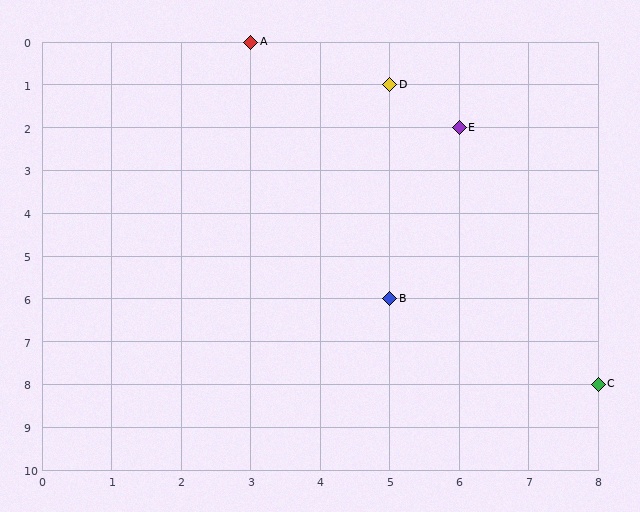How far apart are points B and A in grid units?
Points B and A are 2 columns and 6 rows apart (about 6.3 grid units diagonally).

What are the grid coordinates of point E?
Point E is at grid coordinates (6, 2).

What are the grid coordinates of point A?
Point A is at grid coordinates (3, 0).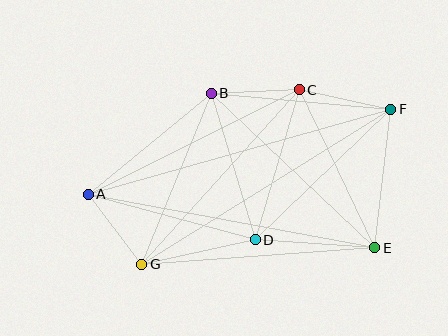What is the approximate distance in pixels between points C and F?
The distance between C and F is approximately 94 pixels.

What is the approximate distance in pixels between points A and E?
The distance between A and E is approximately 291 pixels.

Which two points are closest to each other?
Points A and G are closest to each other.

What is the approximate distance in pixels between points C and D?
The distance between C and D is approximately 157 pixels.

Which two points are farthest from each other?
Points A and F are farthest from each other.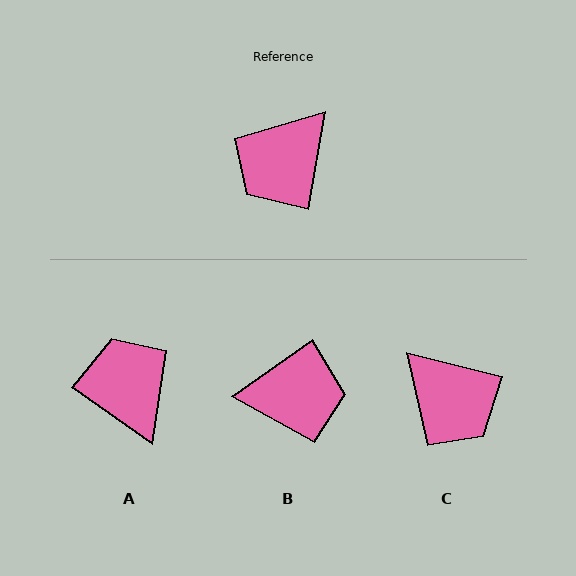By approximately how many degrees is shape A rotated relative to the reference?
Approximately 115 degrees clockwise.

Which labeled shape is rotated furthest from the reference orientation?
B, about 135 degrees away.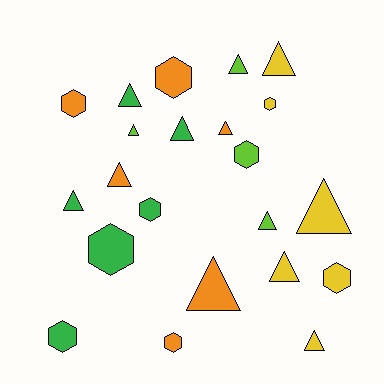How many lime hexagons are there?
There is 1 lime hexagon.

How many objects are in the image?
There are 22 objects.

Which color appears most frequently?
Yellow, with 6 objects.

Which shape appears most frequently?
Triangle, with 13 objects.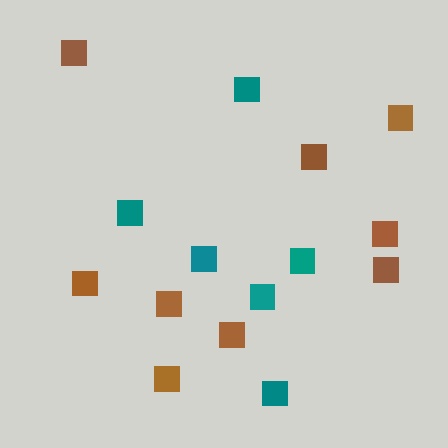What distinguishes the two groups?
There are 2 groups: one group of teal squares (6) and one group of brown squares (9).